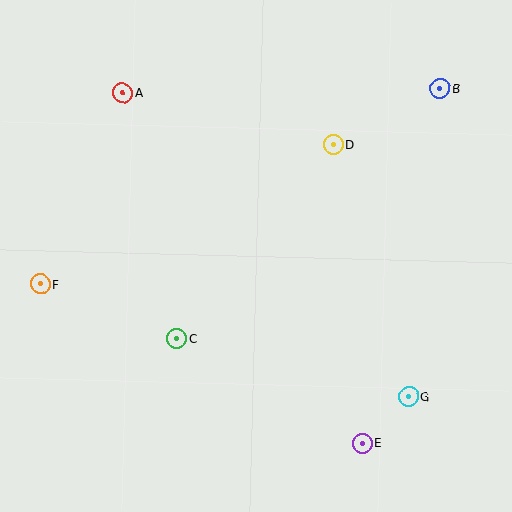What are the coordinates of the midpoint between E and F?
The midpoint between E and F is at (201, 364).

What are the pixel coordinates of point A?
Point A is at (123, 93).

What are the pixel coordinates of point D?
Point D is at (333, 145).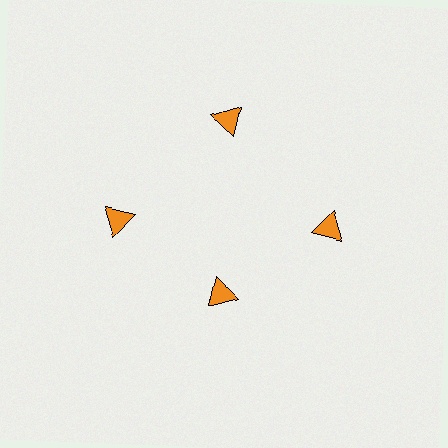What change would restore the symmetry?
The symmetry would be restored by moving it outward, back onto the ring so that all 4 triangles sit at equal angles and equal distance from the center.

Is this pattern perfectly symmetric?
No. The 4 orange triangles are arranged in a ring, but one element near the 6 o'clock position is pulled inward toward the center, breaking the 4-fold rotational symmetry.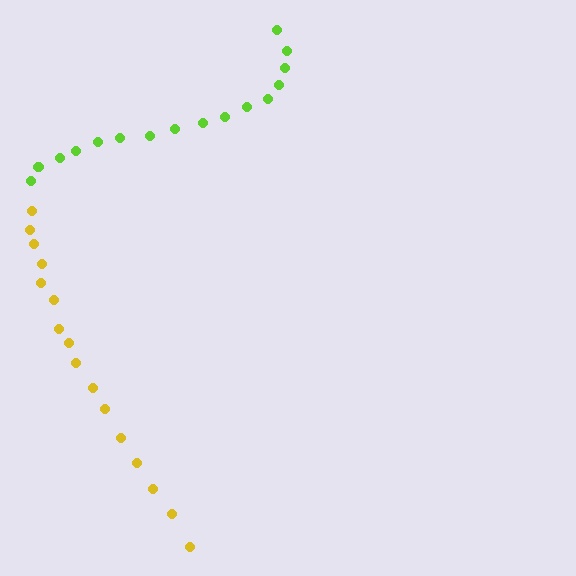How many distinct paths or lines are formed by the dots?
There are 2 distinct paths.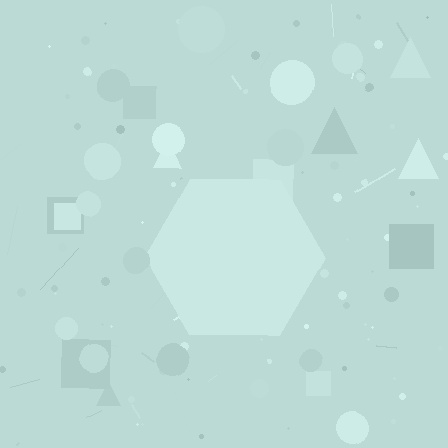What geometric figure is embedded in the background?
A hexagon is embedded in the background.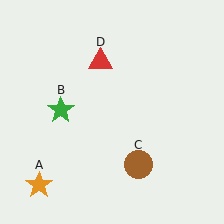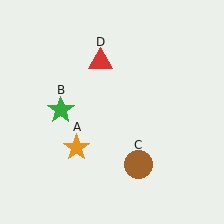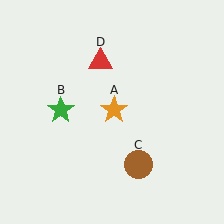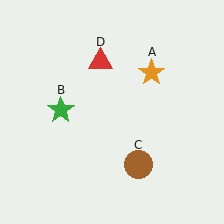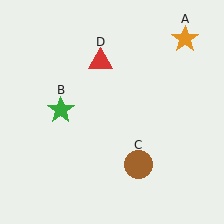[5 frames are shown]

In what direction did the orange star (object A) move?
The orange star (object A) moved up and to the right.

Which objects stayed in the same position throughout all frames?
Green star (object B) and brown circle (object C) and red triangle (object D) remained stationary.